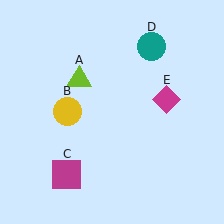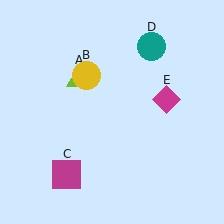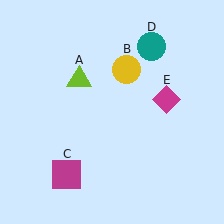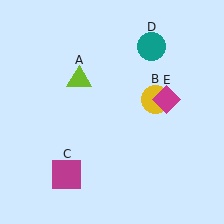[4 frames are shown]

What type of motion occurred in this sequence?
The yellow circle (object B) rotated clockwise around the center of the scene.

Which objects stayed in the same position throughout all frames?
Lime triangle (object A) and magenta square (object C) and teal circle (object D) and magenta diamond (object E) remained stationary.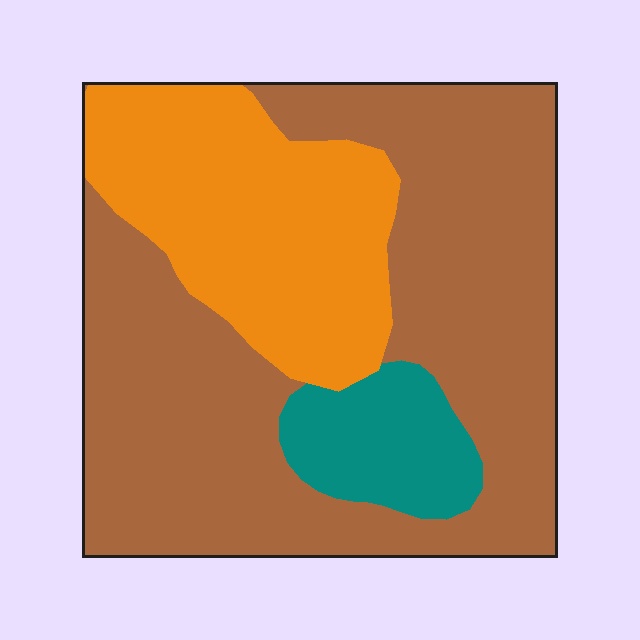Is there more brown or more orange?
Brown.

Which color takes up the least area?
Teal, at roughly 10%.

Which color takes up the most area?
Brown, at roughly 60%.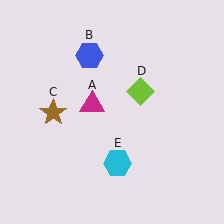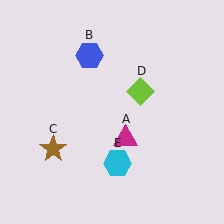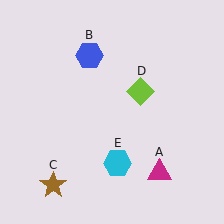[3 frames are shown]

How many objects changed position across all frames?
2 objects changed position: magenta triangle (object A), brown star (object C).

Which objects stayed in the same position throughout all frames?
Blue hexagon (object B) and lime diamond (object D) and cyan hexagon (object E) remained stationary.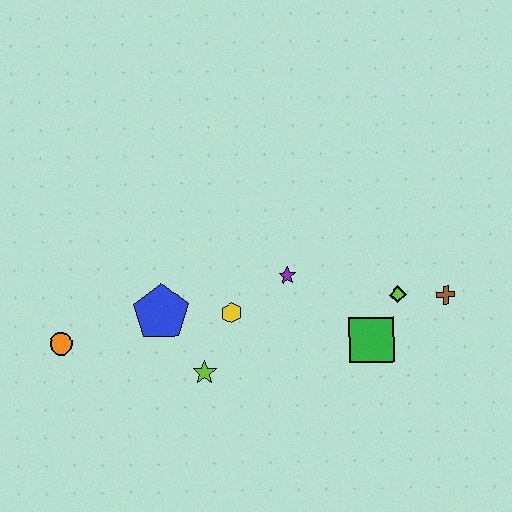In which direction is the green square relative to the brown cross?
The green square is to the left of the brown cross.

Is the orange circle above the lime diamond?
No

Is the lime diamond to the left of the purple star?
No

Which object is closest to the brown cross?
The lime diamond is closest to the brown cross.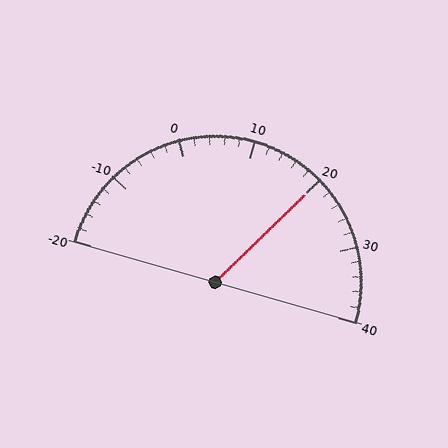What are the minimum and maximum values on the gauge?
The gauge ranges from -20 to 40.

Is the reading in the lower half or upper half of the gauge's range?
The reading is in the upper half of the range (-20 to 40).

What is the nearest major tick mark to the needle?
The nearest major tick mark is 20.